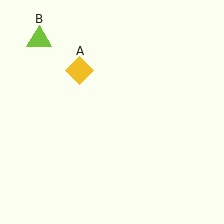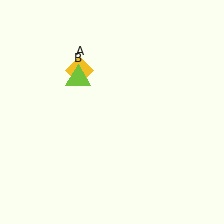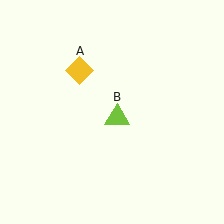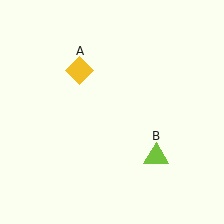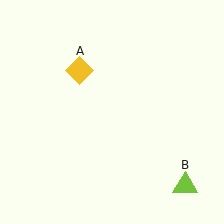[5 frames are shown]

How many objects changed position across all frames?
1 object changed position: lime triangle (object B).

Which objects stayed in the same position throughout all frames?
Yellow diamond (object A) remained stationary.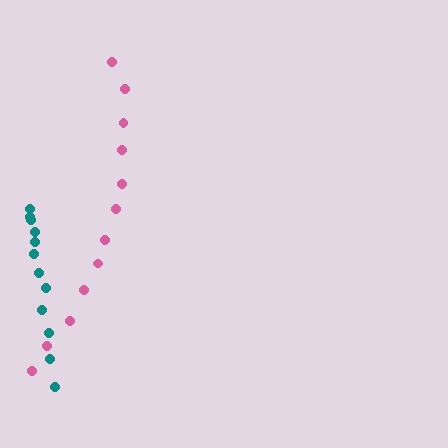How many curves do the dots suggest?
There are 2 distinct paths.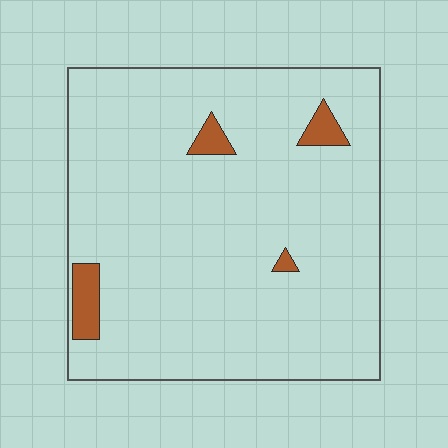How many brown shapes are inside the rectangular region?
4.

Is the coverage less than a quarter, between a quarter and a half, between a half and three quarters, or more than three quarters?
Less than a quarter.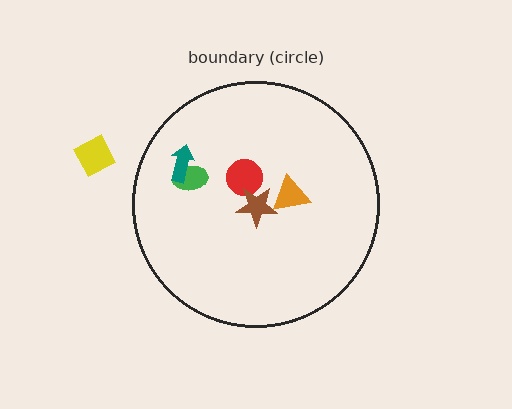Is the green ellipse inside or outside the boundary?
Inside.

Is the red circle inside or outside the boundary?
Inside.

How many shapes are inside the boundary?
5 inside, 1 outside.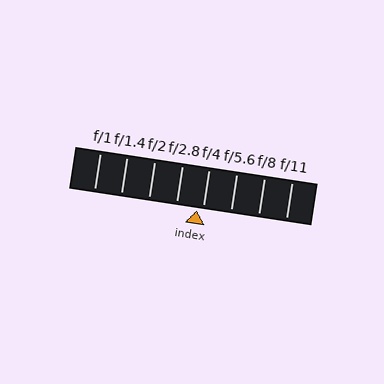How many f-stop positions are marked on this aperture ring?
There are 8 f-stop positions marked.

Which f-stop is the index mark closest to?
The index mark is closest to f/4.